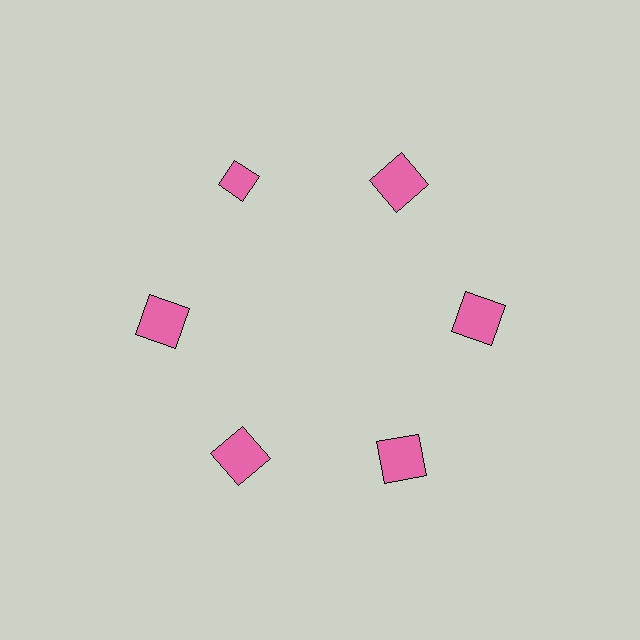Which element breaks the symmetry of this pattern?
The pink diamond at roughly the 11 o'clock position breaks the symmetry. All other shapes are pink squares.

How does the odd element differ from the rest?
It has a different shape: diamond instead of square.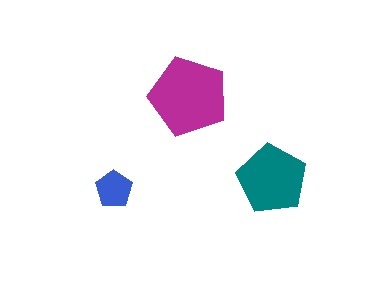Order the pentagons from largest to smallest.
the magenta one, the teal one, the blue one.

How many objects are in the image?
There are 3 objects in the image.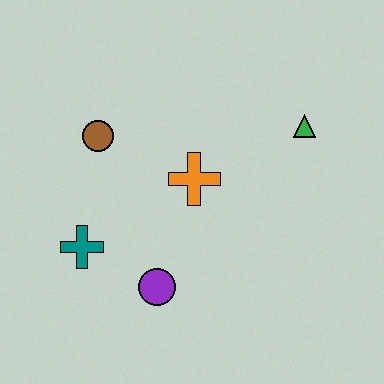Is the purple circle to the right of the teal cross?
Yes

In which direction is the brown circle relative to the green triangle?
The brown circle is to the left of the green triangle.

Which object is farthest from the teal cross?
The green triangle is farthest from the teal cross.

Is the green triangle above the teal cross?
Yes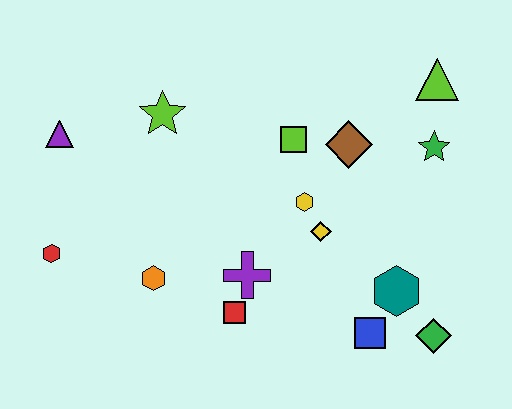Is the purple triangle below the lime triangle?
Yes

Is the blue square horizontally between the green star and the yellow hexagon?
Yes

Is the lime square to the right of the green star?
No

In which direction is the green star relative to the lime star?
The green star is to the right of the lime star.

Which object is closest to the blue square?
The teal hexagon is closest to the blue square.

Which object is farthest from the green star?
The red hexagon is farthest from the green star.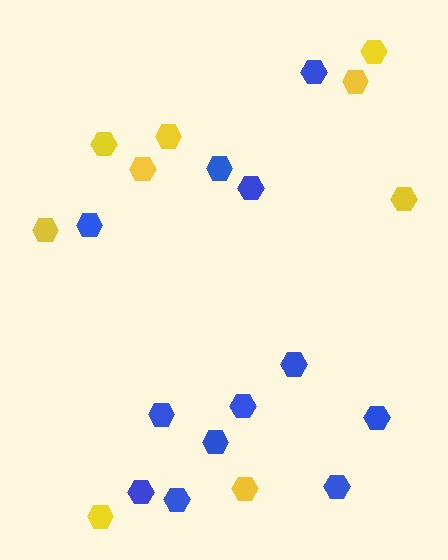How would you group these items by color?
There are 2 groups: one group of blue hexagons (12) and one group of yellow hexagons (9).